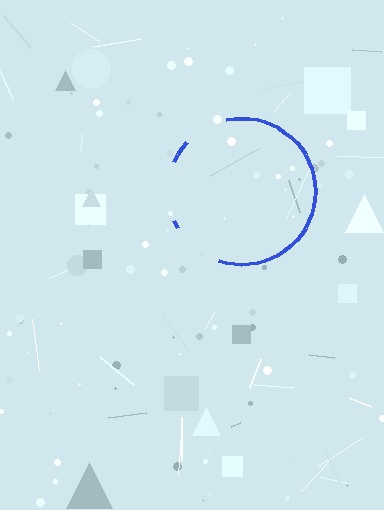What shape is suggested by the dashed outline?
The dashed outline suggests a circle.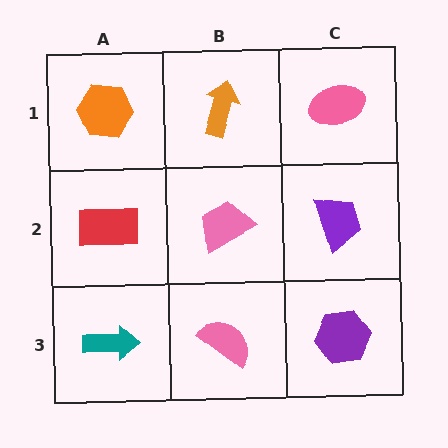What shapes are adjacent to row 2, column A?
An orange hexagon (row 1, column A), a teal arrow (row 3, column A), a pink trapezoid (row 2, column B).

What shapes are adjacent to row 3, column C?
A purple trapezoid (row 2, column C), a pink semicircle (row 3, column B).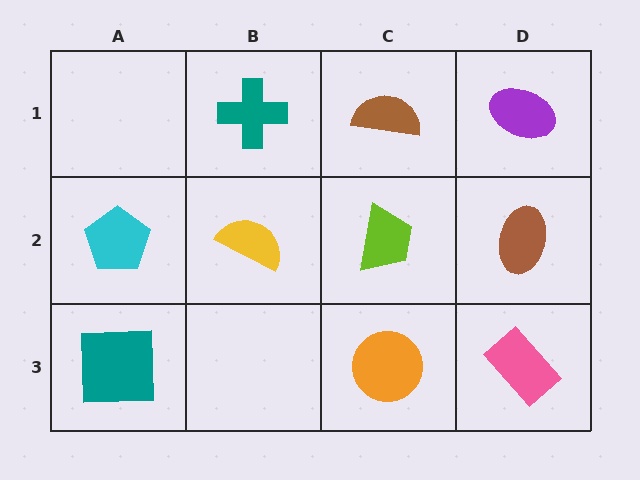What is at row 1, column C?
A brown semicircle.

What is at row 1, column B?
A teal cross.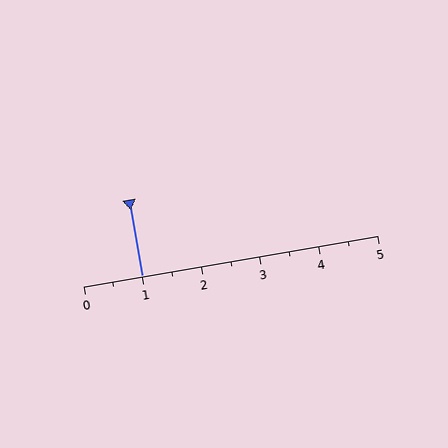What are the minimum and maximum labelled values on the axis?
The axis runs from 0 to 5.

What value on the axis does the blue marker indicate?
The marker indicates approximately 1.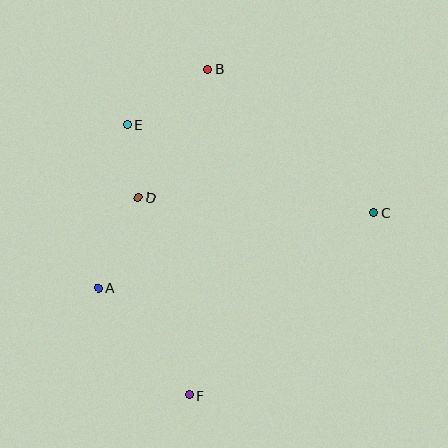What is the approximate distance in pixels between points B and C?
The distance between B and C is approximately 220 pixels.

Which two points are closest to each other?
Points D and E are closest to each other.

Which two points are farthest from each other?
Points B and F are farthest from each other.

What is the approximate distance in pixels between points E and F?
The distance between E and F is approximately 277 pixels.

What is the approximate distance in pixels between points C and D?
The distance between C and D is approximately 236 pixels.